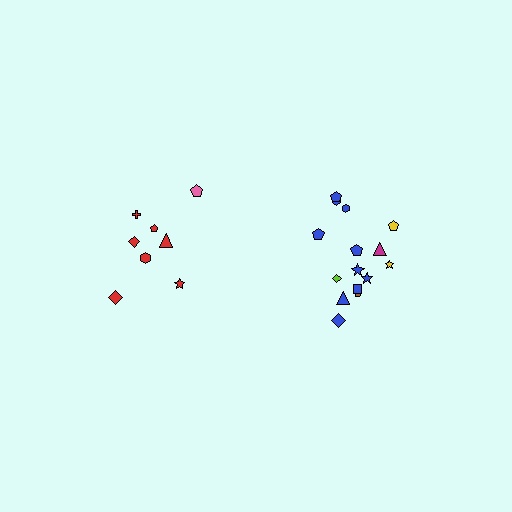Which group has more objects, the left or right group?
The right group.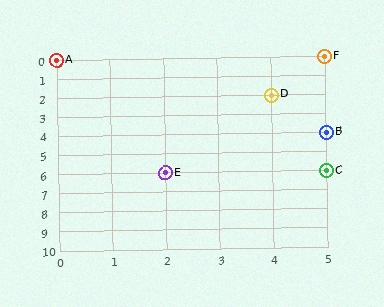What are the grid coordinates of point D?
Point D is at grid coordinates (4, 2).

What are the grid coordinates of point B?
Point B is at grid coordinates (5, 4).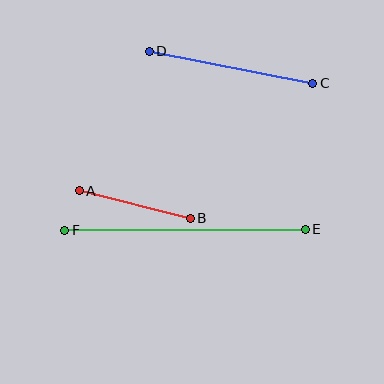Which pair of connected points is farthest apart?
Points E and F are farthest apart.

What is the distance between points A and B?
The distance is approximately 114 pixels.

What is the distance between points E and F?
The distance is approximately 240 pixels.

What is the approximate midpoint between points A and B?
The midpoint is at approximately (135, 204) pixels.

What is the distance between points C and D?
The distance is approximately 167 pixels.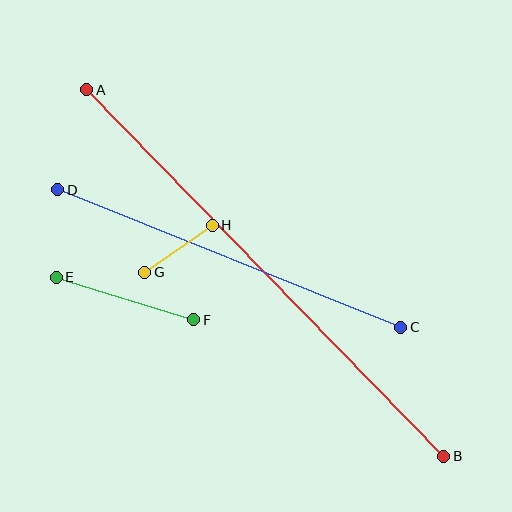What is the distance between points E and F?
The distance is approximately 144 pixels.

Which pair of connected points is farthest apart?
Points A and B are farthest apart.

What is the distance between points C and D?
The distance is approximately 369 pixels.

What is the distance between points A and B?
The distance is approximately 511 pixels.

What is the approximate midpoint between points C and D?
The midpoint is at approximately (229, 259) pixels.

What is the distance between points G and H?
The distance is approximately 82 pixels.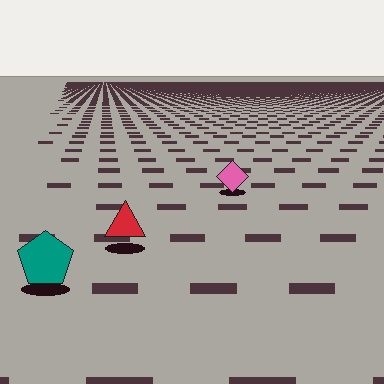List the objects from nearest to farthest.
From nearest to farthest: the teal pentagon, the red triangle, the pink diamond.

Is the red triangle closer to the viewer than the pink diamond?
Yes. The red triangle is closer — you can tell from the texture gradient: the ground texture is coarser near it.